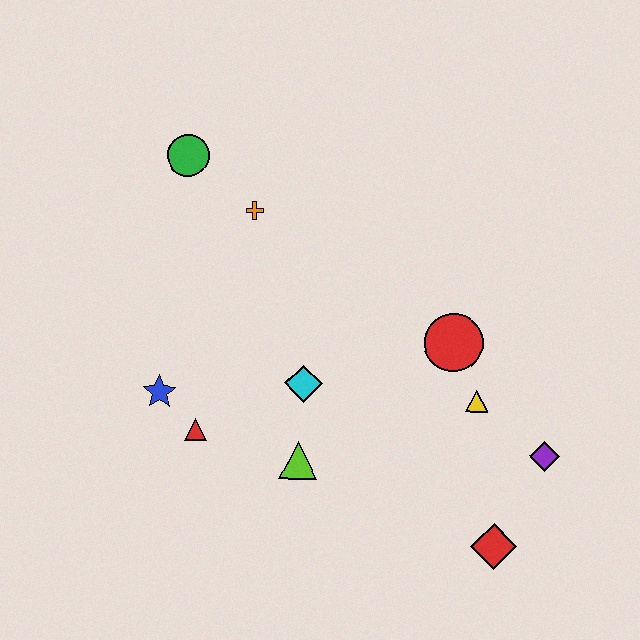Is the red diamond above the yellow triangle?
No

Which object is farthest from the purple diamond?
The green circle is farthest from the purple diamond.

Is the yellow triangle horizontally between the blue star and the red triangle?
No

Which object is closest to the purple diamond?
The yellow triangle is closest to the purple diamond.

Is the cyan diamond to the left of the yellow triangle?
Yes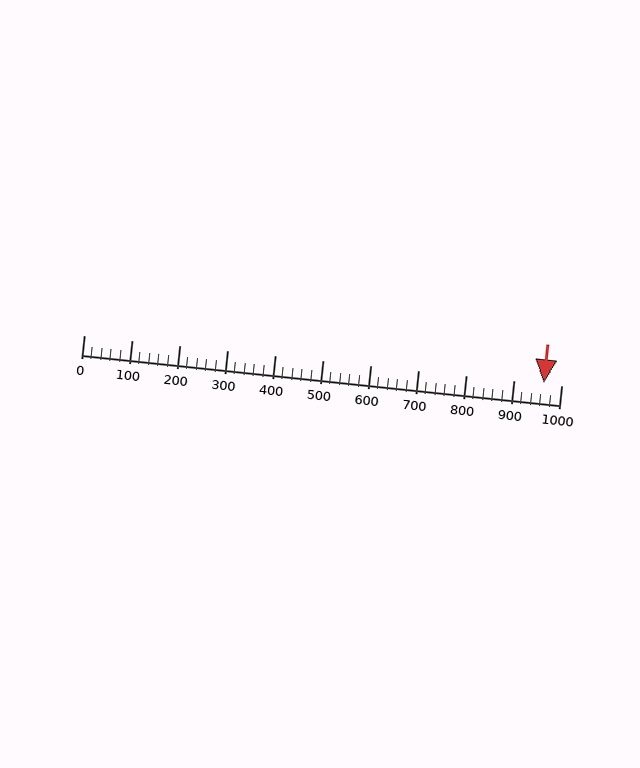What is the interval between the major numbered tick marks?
The major tick marks are spaced 100 units apart.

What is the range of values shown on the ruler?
The ruler shows values from 0 to 1000.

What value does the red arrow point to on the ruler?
The red arrow points to approximately 963.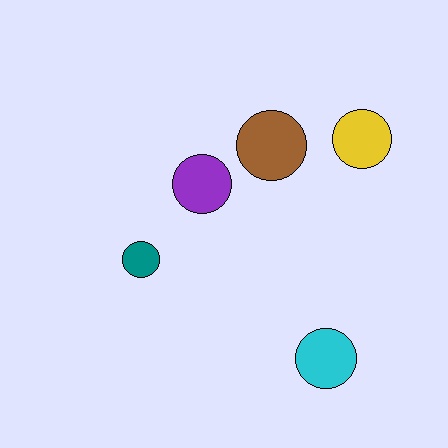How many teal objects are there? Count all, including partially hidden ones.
There is 1 teal object.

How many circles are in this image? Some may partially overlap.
There are 5 circles.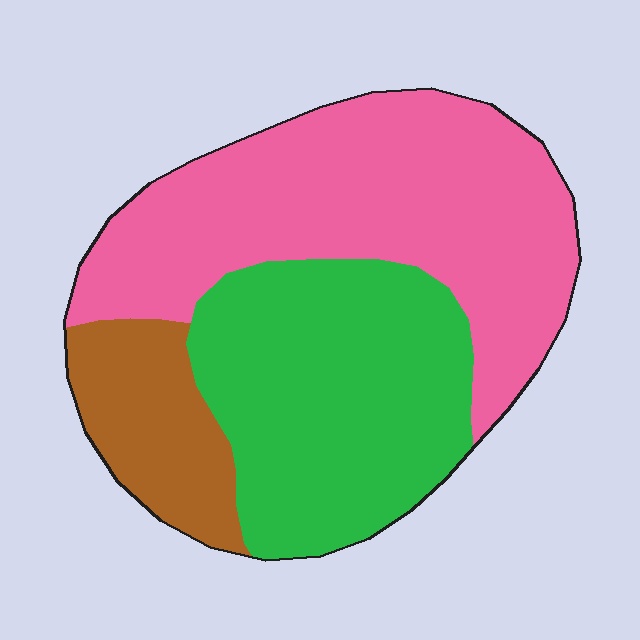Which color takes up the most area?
Pink, at roughly 45%.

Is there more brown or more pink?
Pink.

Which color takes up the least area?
Brown, at roughly 15%.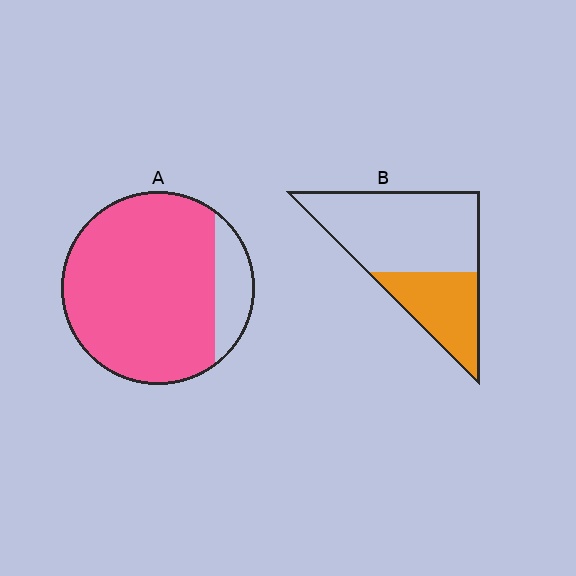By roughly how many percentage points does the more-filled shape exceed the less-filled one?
By roughly 50 percentage points (A over B).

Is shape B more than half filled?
No.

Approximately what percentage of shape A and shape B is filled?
A is approximately 85% and B is approximately 35%.